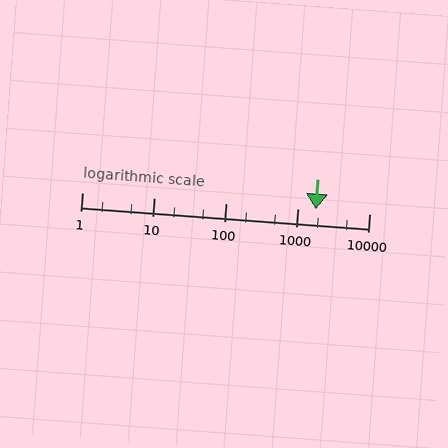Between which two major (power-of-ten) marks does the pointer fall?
The pointer is between 1000 and 10000.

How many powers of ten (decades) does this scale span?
The scale spans 4 decades, from 1 to 10000.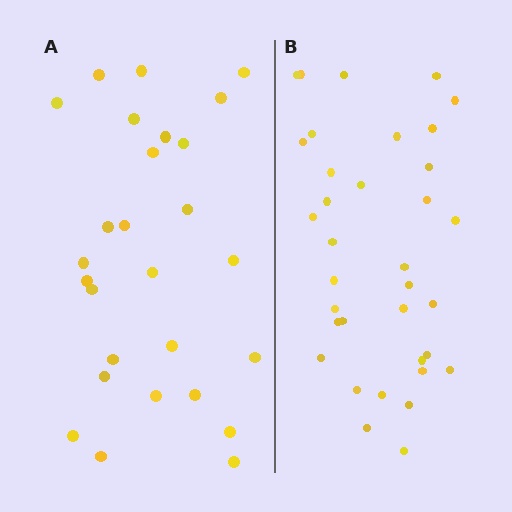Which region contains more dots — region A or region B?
Region B (the right region) has more dots.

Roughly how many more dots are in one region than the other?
Region B has roughly 8 or so more dots than region A.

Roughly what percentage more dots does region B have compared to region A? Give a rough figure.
About 30% more.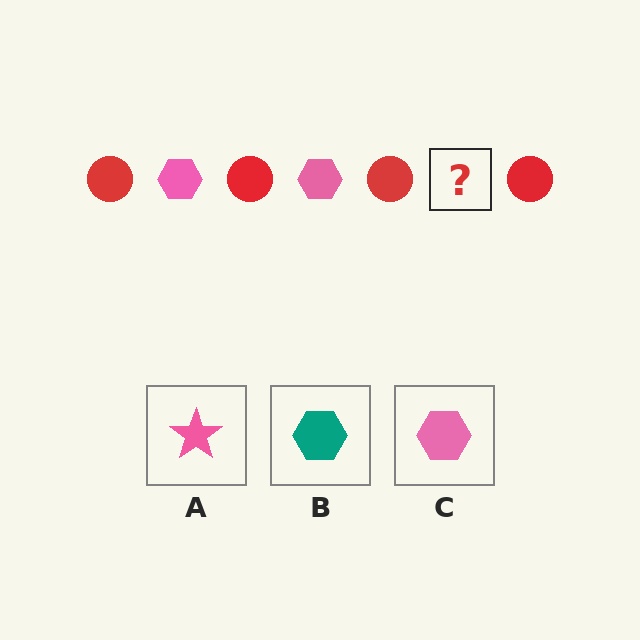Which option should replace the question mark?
Option C.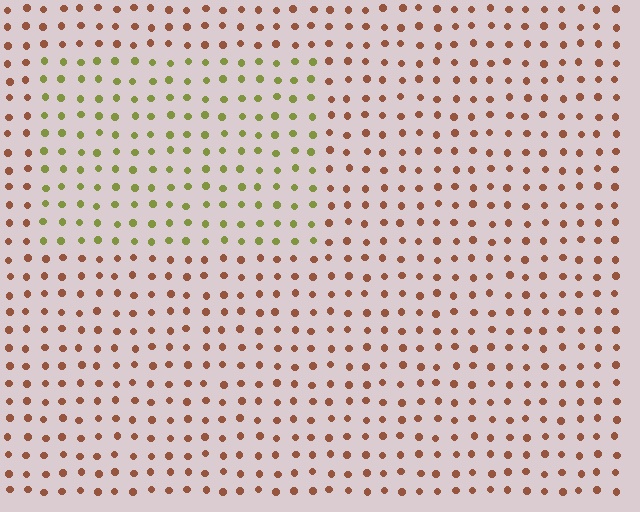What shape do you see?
I see a rectangle.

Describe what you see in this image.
The image is filled with small brown elements in a uniform arrangement. A rectangle-shaped region is visible where the elements are tinted to a slightly different hue, forming a subtle color boundary.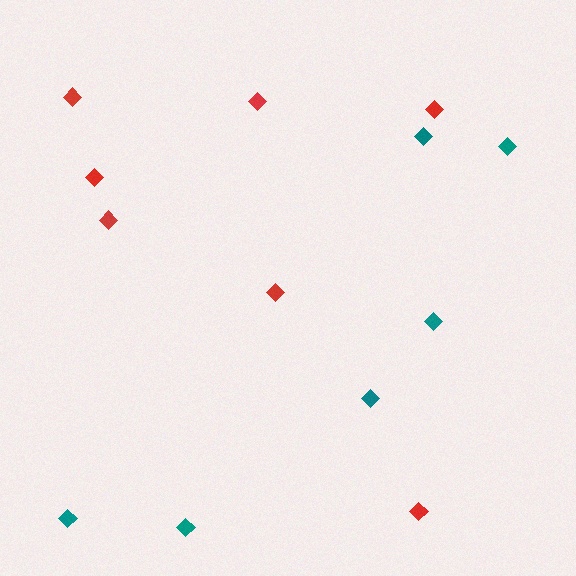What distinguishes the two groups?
There are 2 groups: one group of red diamonds (7) and one group of teal diamonds (6).